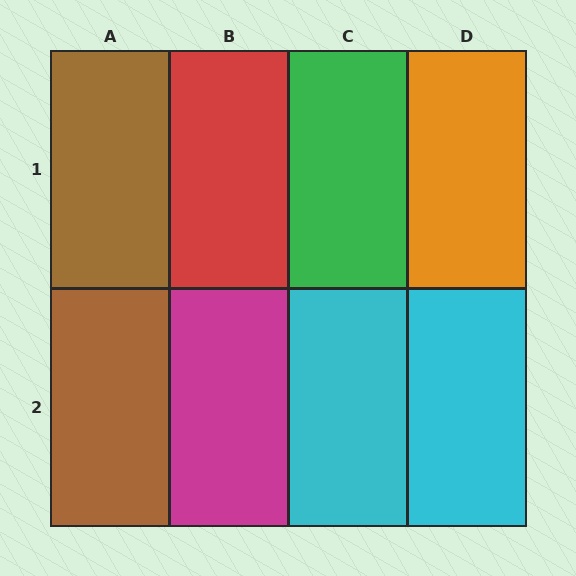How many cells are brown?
2 cells are brown.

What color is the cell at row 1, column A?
Brown.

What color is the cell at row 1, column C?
Green.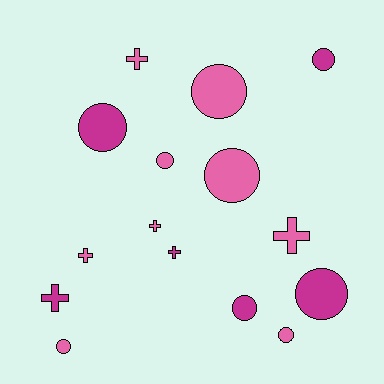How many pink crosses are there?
There are 4 pink crosses.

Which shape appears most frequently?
Circle, with 9 objects.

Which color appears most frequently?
Pink, with 9 objects.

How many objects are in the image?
There are 15 objects.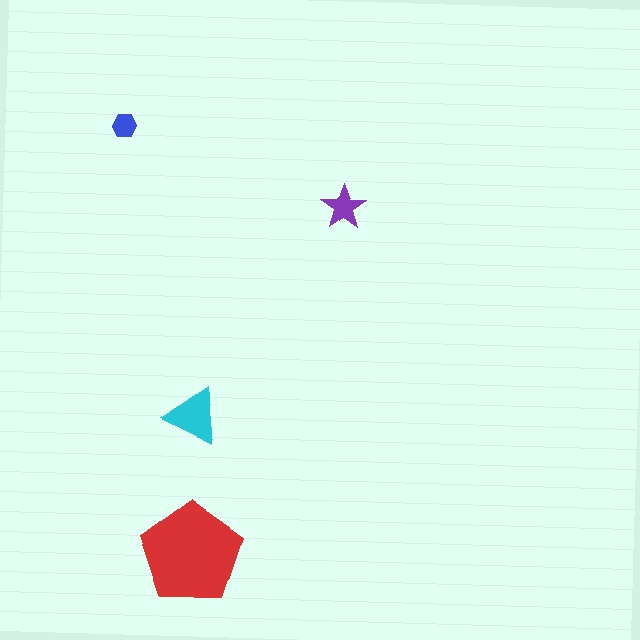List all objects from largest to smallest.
The red pentagon, the cyan triangle, the purple star, the blue hexagon.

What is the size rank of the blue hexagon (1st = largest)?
4th.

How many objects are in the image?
There are 4 objects in the image.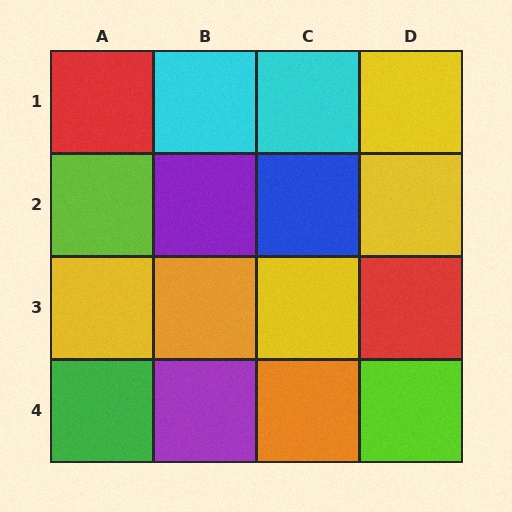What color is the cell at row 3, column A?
Yellow.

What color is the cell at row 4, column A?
Green.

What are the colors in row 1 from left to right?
Red, cyan, cyan, yellow.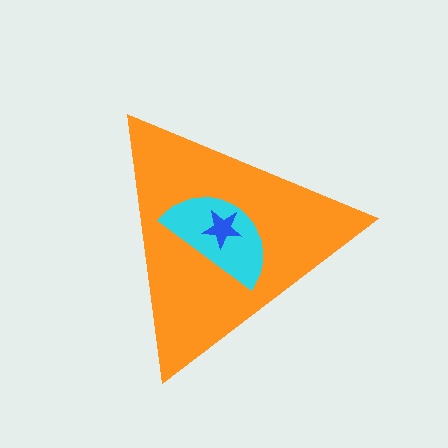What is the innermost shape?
The blue star.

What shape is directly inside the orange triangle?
The cyan semicircle.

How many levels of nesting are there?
3.